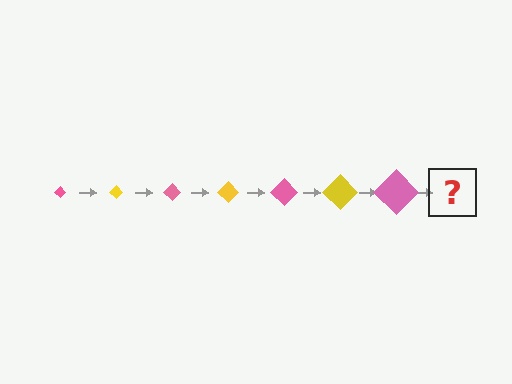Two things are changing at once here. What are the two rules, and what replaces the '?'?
The two rules are that the diamond grows larger each step and the color cycles through pink and yellow. The '?' should be a yellow diamond, larger than the previous one.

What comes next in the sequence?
The next element should be a yellow diamond, larger than the previous one.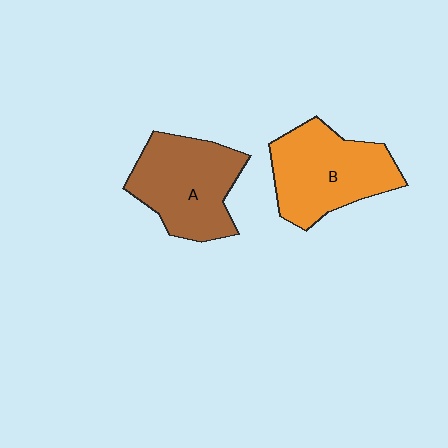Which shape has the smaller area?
Shape A (brown).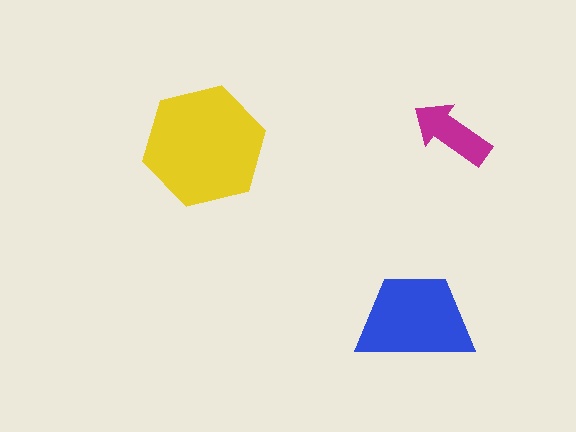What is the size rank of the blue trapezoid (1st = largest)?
2nd.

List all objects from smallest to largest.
The magenta arrow, the blue trapezoid, the yellow hexagon.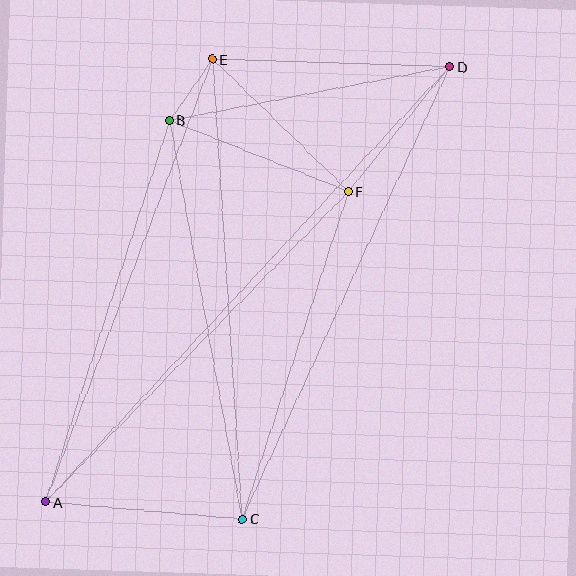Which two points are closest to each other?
Points B and E are closest to each other.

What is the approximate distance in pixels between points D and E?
The distance between D and E is approximately 238 pixels.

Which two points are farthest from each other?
Points A and D are farthest from each other.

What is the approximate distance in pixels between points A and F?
The distance between A and F is approximately 434 pixels.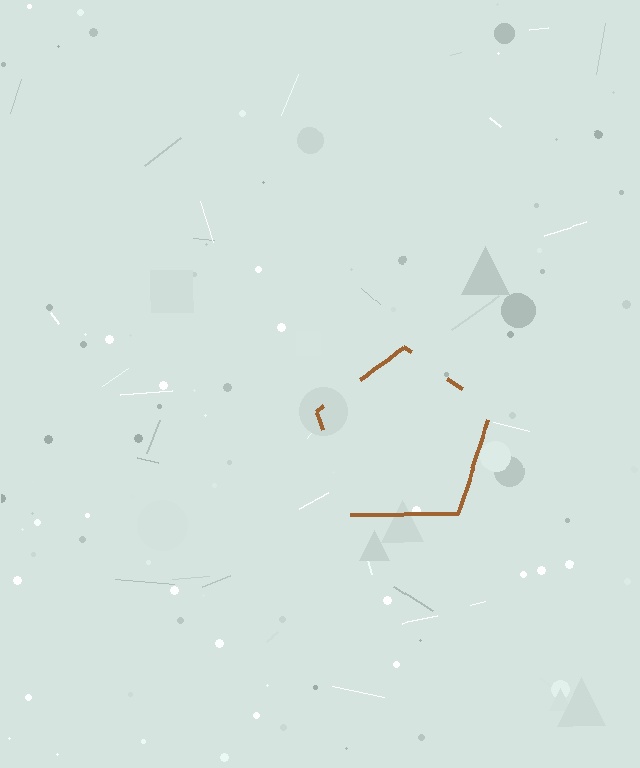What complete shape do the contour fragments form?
The contour fragments form a pentagon.